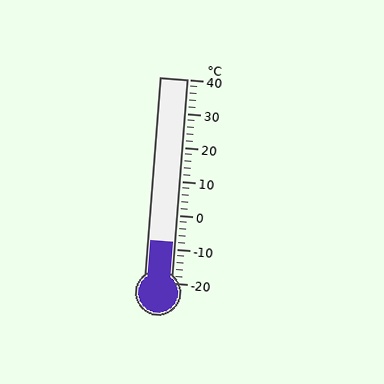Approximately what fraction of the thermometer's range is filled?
The thermometer is filled to approximately 20% of its range.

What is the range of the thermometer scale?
The thermometer scale ranges from -20°C to 40°C.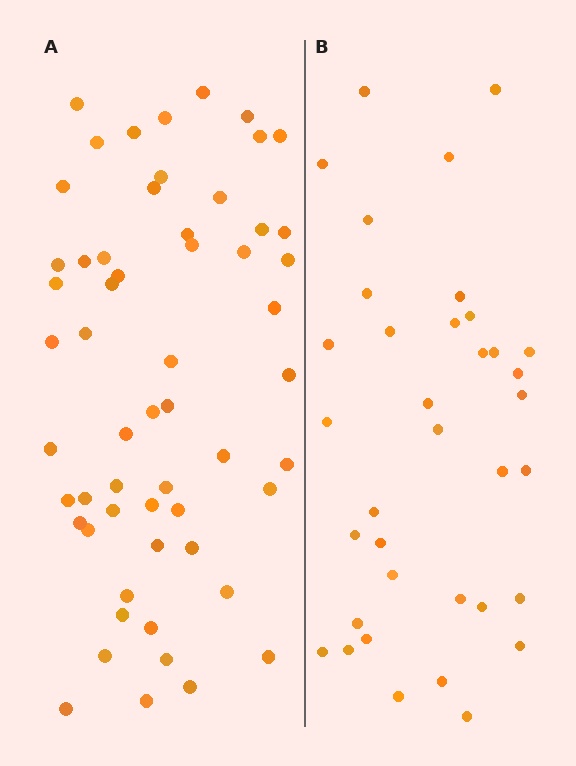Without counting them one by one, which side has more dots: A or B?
Region A (the left region) has more dots.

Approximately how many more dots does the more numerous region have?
Region A has approximately 20 more dots than region B.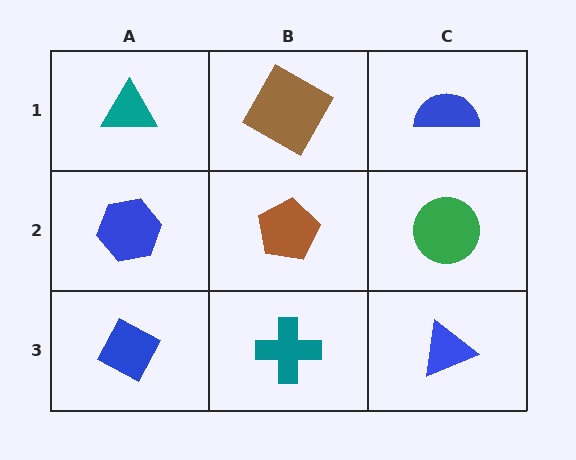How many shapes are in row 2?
3 shapes.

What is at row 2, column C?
A green circle.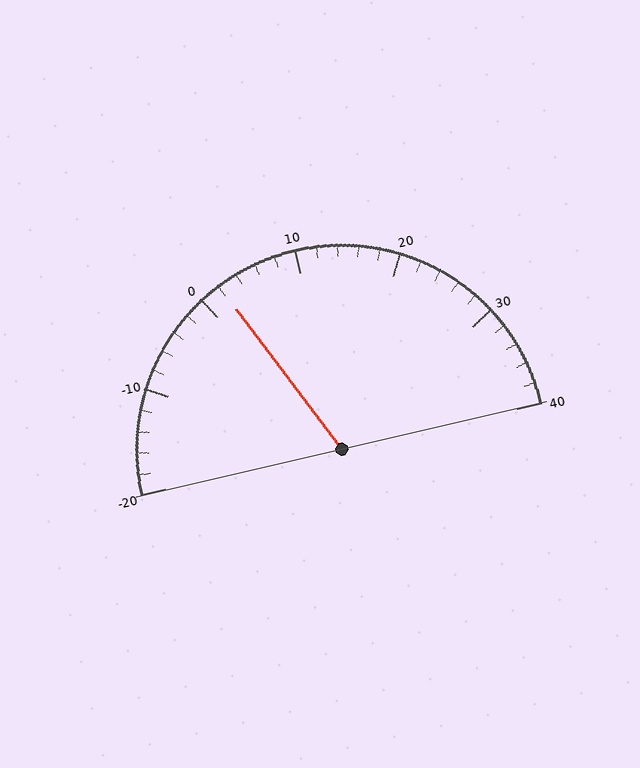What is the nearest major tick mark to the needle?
The nearest major tick mark is 0.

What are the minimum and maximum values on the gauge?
The gauge ranges from -20 to 40.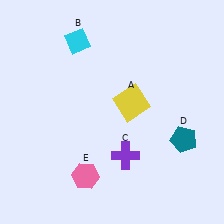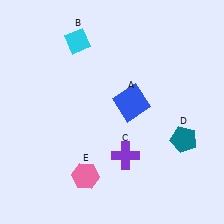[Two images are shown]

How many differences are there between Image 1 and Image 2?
There is 1 difference between the two images.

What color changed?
The square (A) changed from yellow in Image 1 to blue in Image 2.